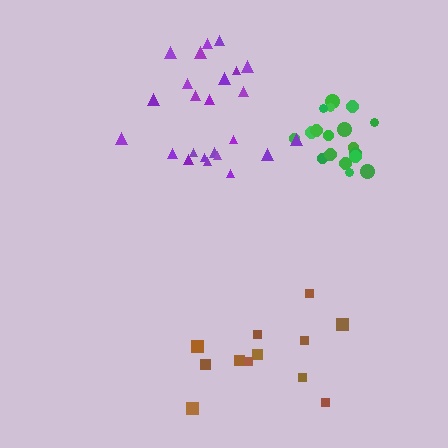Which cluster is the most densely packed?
Green.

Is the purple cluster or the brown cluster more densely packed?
Purple.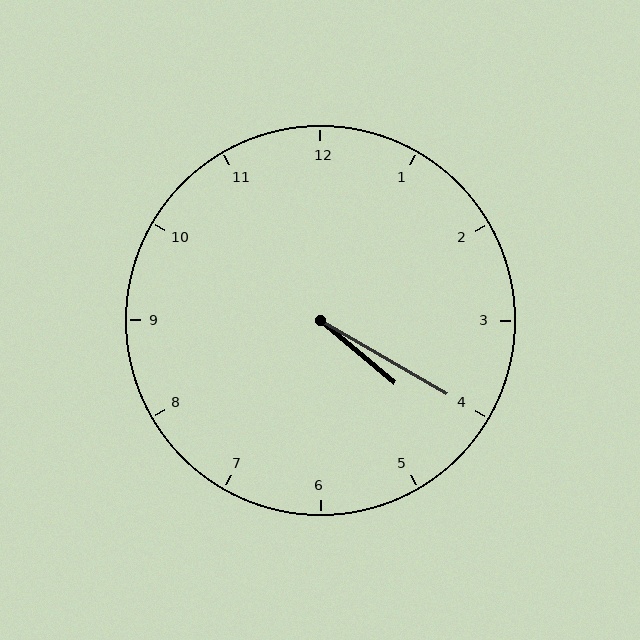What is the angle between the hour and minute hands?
Approximately 10 degrees.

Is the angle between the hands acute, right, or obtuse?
It is acute.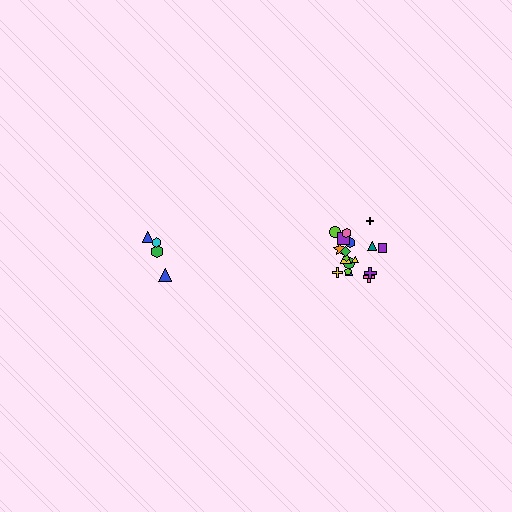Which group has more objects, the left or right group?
The right group.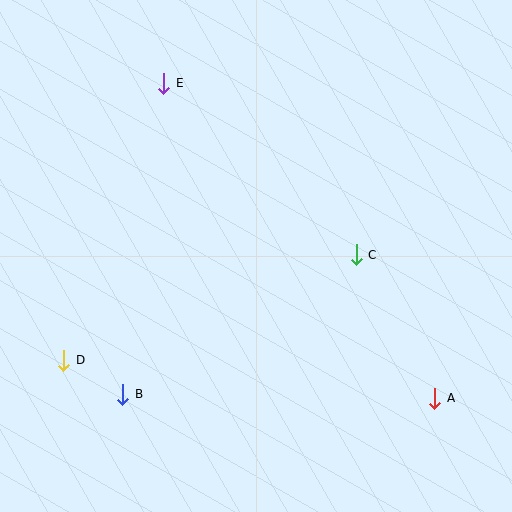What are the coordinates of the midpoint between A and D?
The midpoint between A and D is at (249, 379).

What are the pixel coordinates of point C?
Point C is at (356, 255).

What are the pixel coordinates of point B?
Point B is at (123, 394).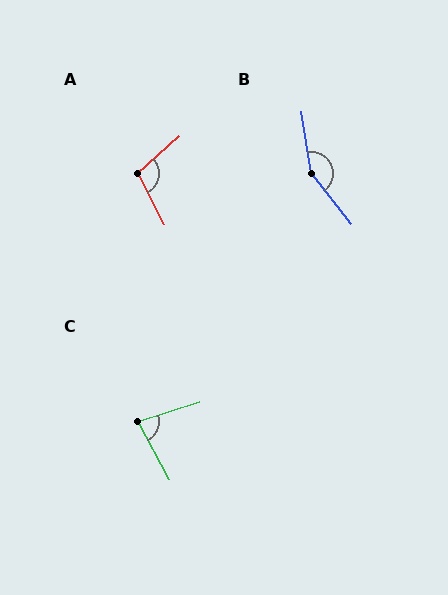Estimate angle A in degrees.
Approximately 104 degrees.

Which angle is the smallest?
C, at approximately 79 degrees.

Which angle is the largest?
B, at approximately 151 degrees.